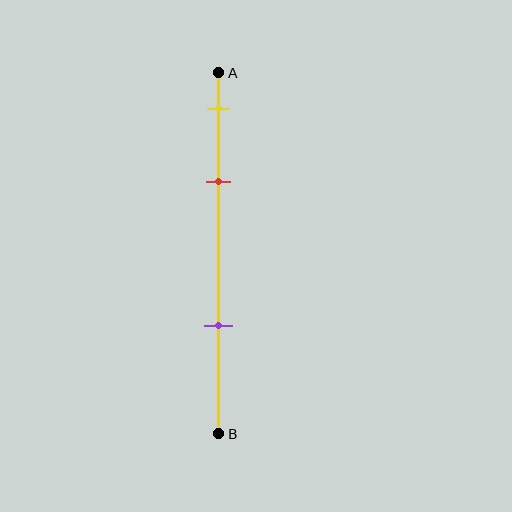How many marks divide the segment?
There are 3 marks dividing the segment.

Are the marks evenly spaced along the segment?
No, the marks are not evenly spaced.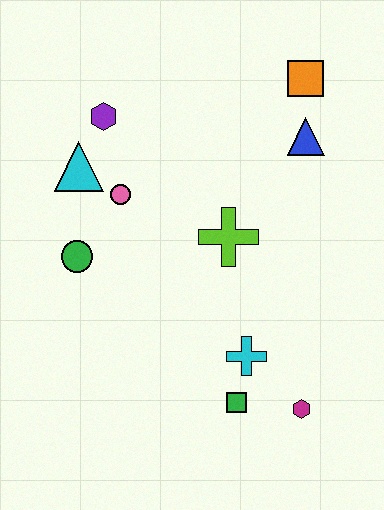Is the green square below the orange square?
Yes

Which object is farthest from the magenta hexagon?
The purple hexagon is farthest from the magenta hexagon.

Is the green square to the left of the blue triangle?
Yes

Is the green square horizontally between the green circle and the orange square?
Yes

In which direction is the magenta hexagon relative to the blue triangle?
The magenta hexagon is below the blue triangle.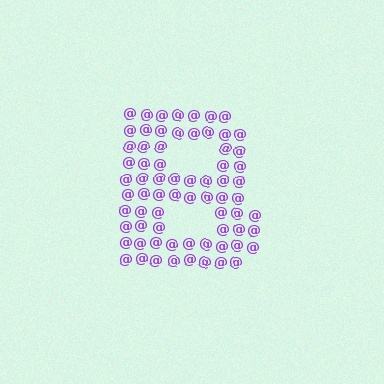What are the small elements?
The small elements are at signs.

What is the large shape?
The large shape is the letter B.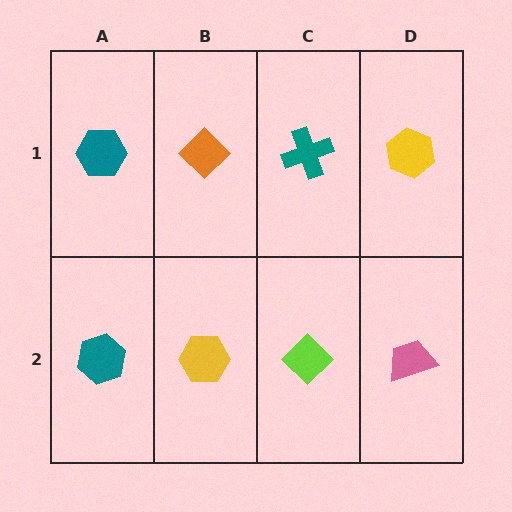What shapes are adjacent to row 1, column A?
A teal hexagon (row 2, column A), an orange diamond (row 1, column B).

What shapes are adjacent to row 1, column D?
A pink trapezoid (row 2, column D), a teal cross (row 1, column C).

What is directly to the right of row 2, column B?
A lime diamond.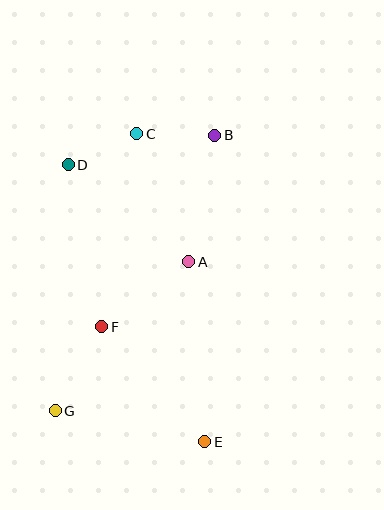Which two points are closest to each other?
Points C and D are closest to each other.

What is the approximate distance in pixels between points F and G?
The distance between F and G is approximately 96 pixels.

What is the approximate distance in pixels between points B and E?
The distance between B and E is approximately 307 pixels.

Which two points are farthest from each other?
Points B and G are farthest from each other.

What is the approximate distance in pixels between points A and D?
The distance between A and D is approximately 155 pixels.